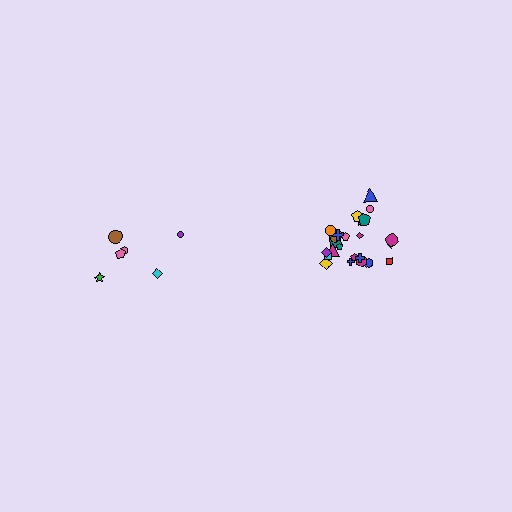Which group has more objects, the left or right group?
The right group.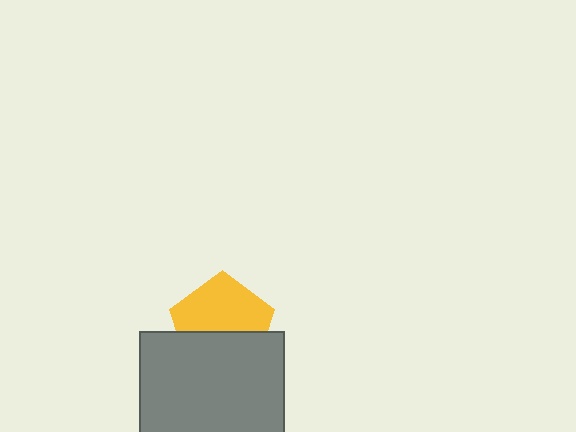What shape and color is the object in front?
The object in front is a gray square.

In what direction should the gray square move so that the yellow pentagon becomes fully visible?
The gray square should move down. That is the shortest direction to clear the overlap and leave the yellow pentagon fully visible.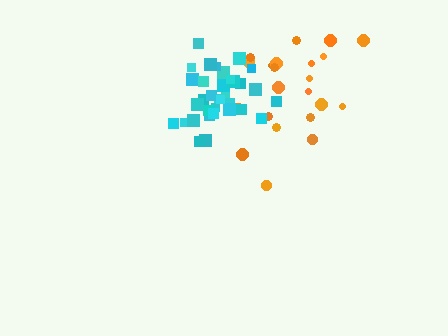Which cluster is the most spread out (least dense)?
Orange.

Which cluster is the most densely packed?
Cyan.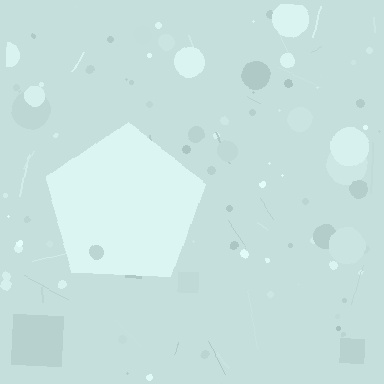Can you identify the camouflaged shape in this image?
The camouflaged shape is a pentagon.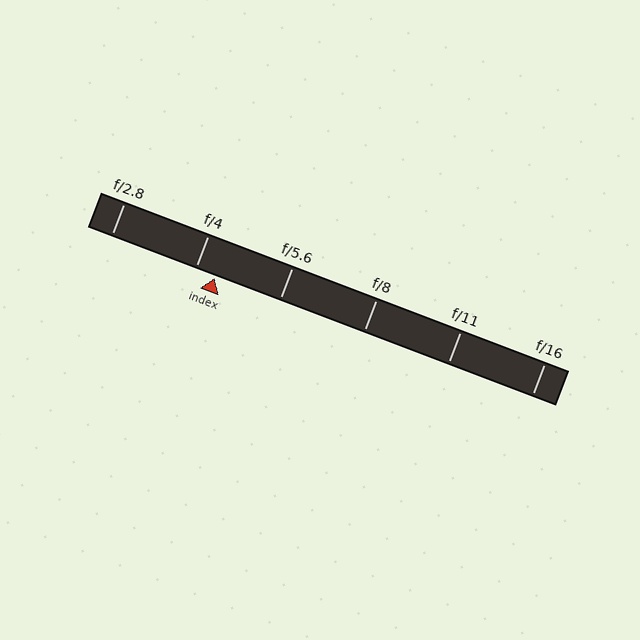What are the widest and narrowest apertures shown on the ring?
The widest aperture shown is f/2.8 and the narrowest is f/16.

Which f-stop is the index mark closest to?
The index mark is closest to f/4.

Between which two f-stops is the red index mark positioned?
The index mark is between f/4 and f/5.6.